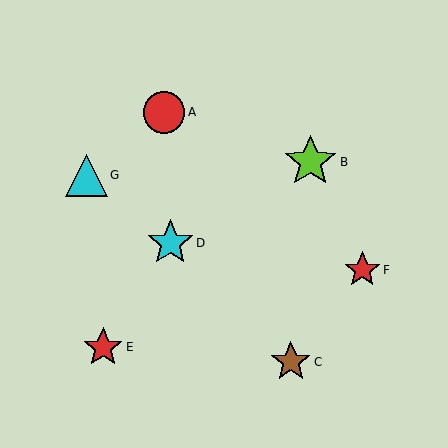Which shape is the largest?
The lime star (labeled B) is the largest.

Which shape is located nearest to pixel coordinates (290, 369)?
The brown star (labeled C) at (291, 362) is nearest to that location.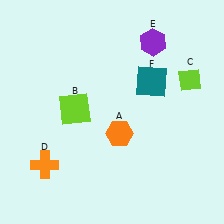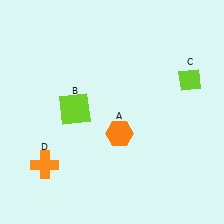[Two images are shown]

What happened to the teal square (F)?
The teal square (F) was removed in Image 2. It was in the top-right area of Image 1.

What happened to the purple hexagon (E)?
The purple hexagon (E) was removed in Image 2. It was in the top-right area of Image 1.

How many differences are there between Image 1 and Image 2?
There are 2 differences between the two images.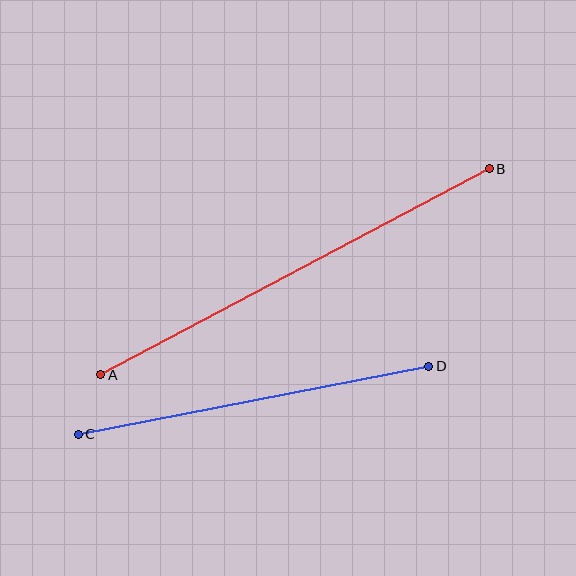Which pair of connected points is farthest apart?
Points A and B are farthest apart.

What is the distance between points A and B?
The distance is approximately 440 pixels.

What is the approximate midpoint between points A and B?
The midpoint is at approximately (295, 272) pixels.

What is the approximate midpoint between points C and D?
The midpoint is at approximately (253, 400) pixels.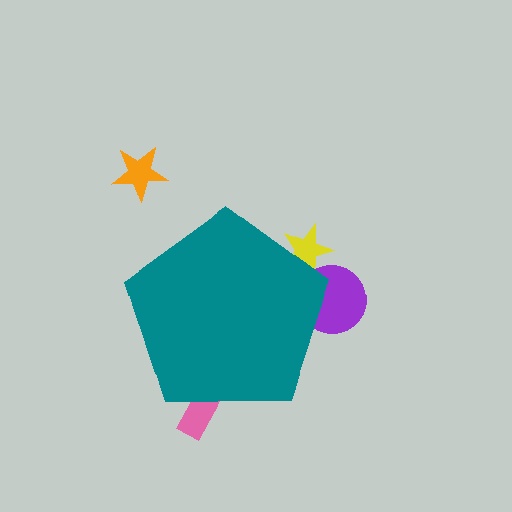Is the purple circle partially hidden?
Yes, the purple circle is partially hidden behind the teal pentagon.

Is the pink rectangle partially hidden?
Yes, the pink rectangle is partially hidden behind the teal pentagon.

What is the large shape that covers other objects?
A teal pentagon.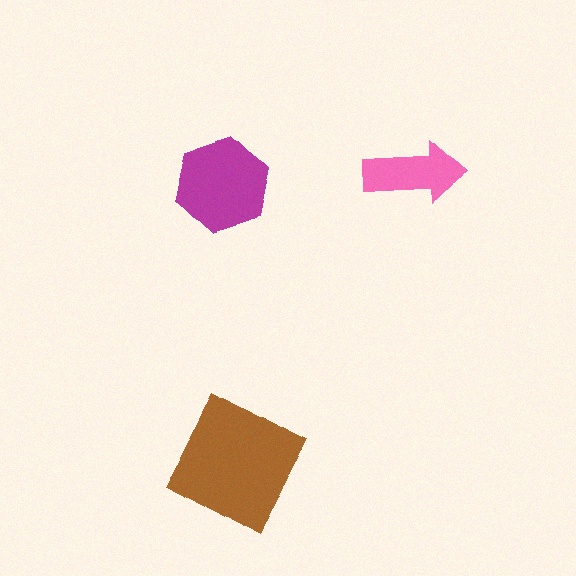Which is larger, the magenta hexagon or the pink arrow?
The magenta hexagon.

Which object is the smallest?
The pink arrow.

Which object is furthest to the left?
The brown square is leftmost.